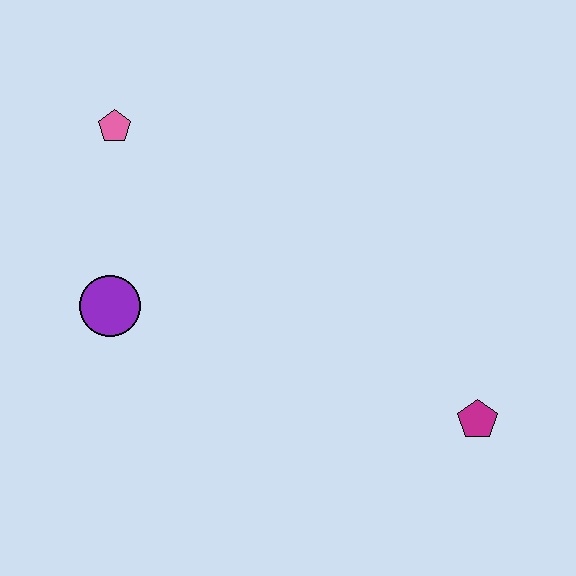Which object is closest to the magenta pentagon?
The purple circle is closest to the magenta pentagon.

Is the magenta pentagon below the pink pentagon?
Yes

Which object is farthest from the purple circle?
The magenta pentagon is farthest from the purple circle.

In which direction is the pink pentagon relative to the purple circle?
The pink pentagon is above the purple circle.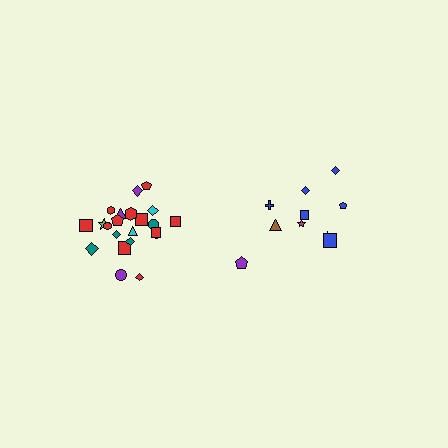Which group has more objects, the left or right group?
The left group.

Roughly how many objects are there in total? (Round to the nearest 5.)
Roughly 30 objects in total.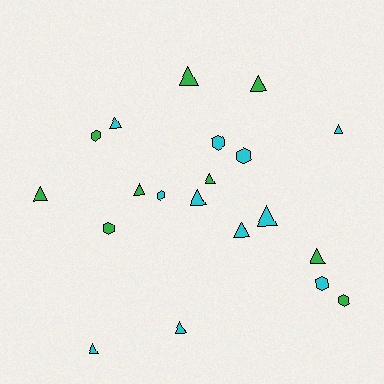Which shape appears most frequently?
Triangle, with 13 objects.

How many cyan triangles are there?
There are 7 cyan triangles.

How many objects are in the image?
There are 20 objects.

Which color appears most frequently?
Cyan, with 11 objects.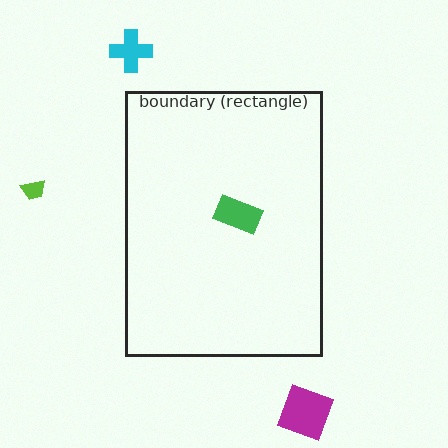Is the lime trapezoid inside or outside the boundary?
Outside.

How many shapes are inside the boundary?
1 inside, 3 outside.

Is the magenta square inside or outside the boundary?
Outside.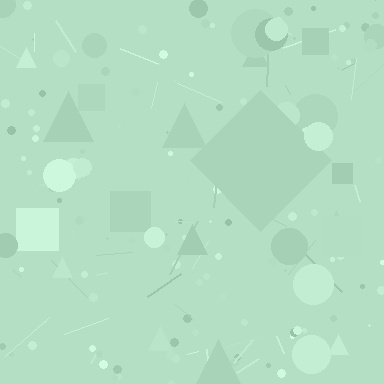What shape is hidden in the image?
A diamond is hidden in the image.